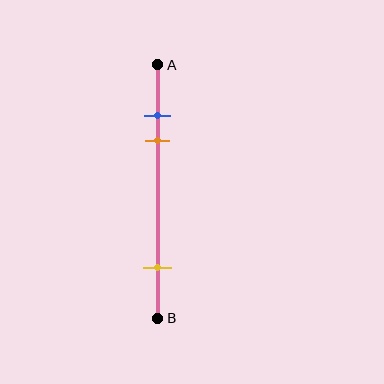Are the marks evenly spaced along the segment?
No, the marks are not evenly spaced.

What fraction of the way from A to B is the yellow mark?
The yellow mark is approximately 80% (0.8) of the way from A to B.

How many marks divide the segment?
There are 3 marks dividing the segment.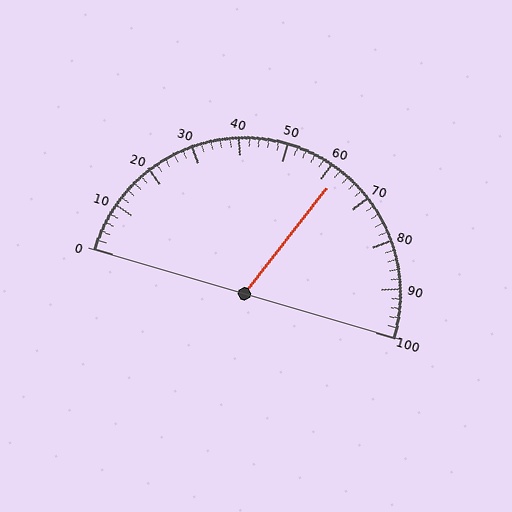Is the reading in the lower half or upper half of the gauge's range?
The reading is in the upper half of the range (0 to 100).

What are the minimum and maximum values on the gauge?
The gauge ranges from 0 to 100.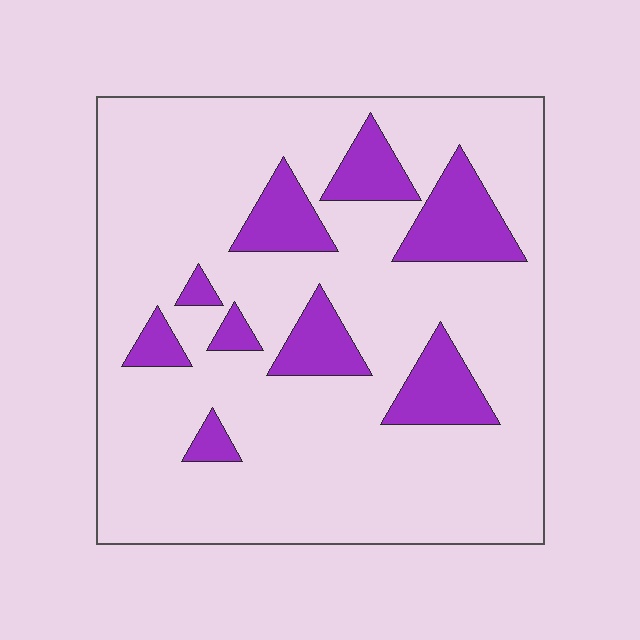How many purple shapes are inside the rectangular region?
9.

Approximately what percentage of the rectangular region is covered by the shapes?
Approximately 20%.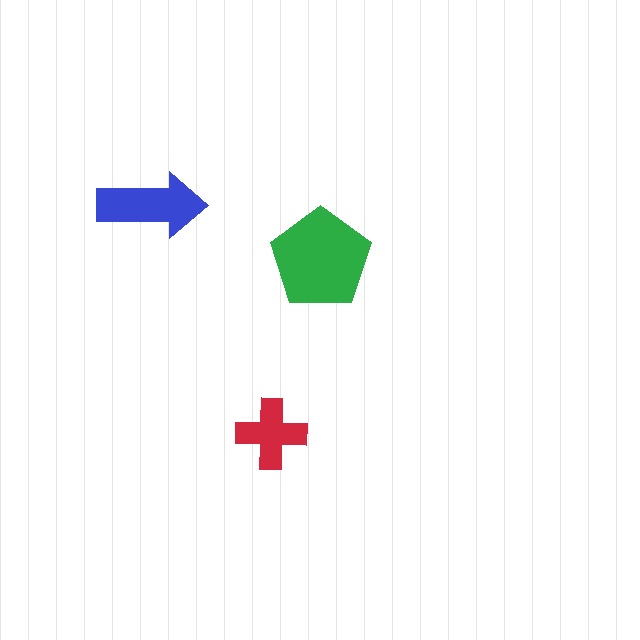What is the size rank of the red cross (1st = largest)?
3rd.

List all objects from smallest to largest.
The red cross, the blue arrow, the green pentagon.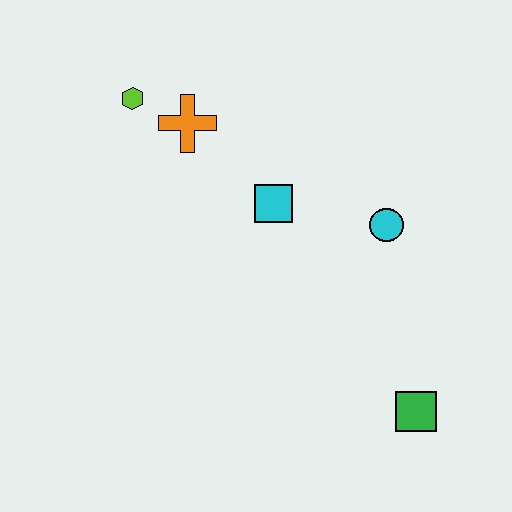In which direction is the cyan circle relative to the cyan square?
The cyan circle is to the right of the cyan square.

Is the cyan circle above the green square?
Yes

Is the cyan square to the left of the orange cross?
No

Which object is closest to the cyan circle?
The cyan square is closest to the cyan circle.